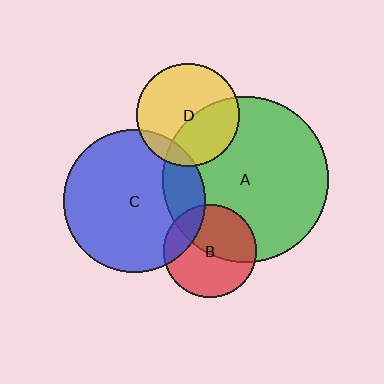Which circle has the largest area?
Circle A (green).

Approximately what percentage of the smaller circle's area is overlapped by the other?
Approximately 20%.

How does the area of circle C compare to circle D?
Approximately 1.9 times.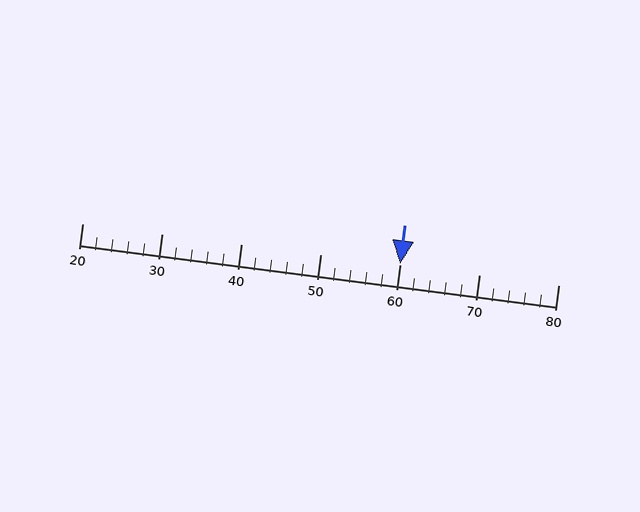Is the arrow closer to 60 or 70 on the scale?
The arrow is closer to 60.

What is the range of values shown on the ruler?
The ruler shows values from 20 to 80.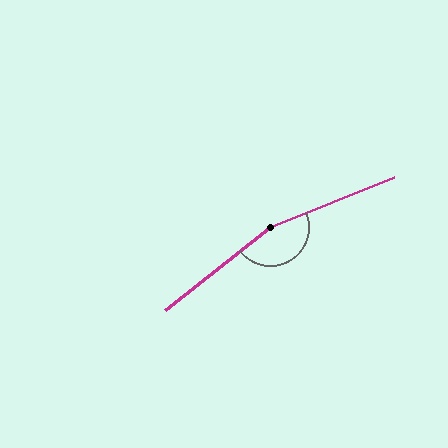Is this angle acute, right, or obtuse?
It is obtuse.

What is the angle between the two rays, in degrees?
Approximately 164 degrees.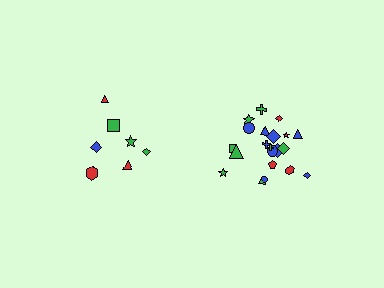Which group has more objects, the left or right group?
The right group.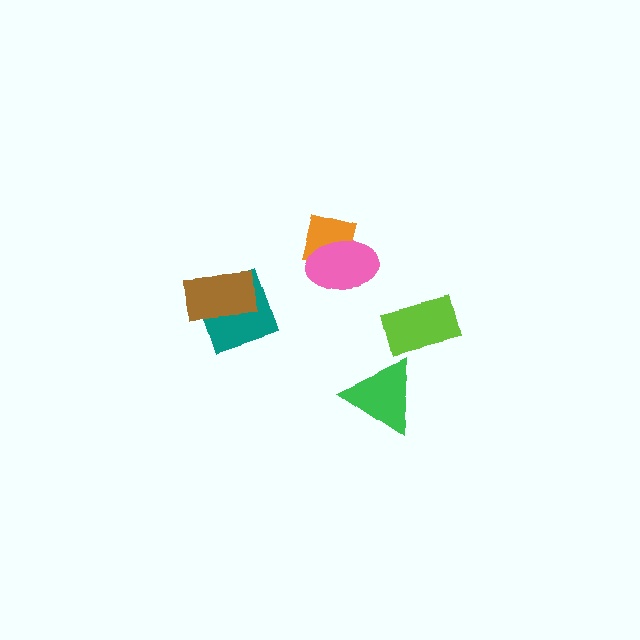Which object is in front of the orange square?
The pink ellipse is in front of the orange square.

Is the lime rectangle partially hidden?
No, no other shape covers it.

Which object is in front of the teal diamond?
The brown rectangle is in front of the teal diamond.